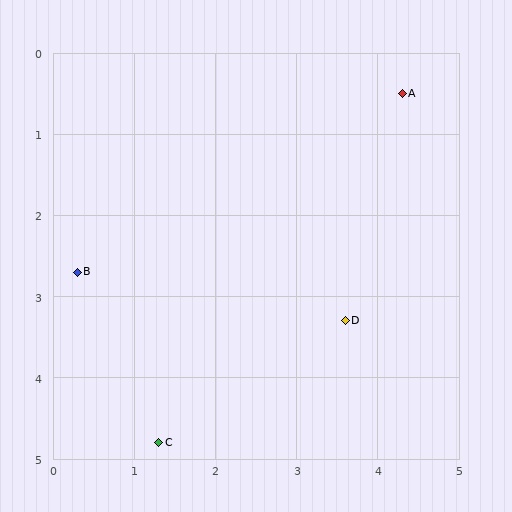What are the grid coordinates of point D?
Point D is at approximately (3.6, 3.3).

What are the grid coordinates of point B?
Point B is at approximately (0.3, 2.7).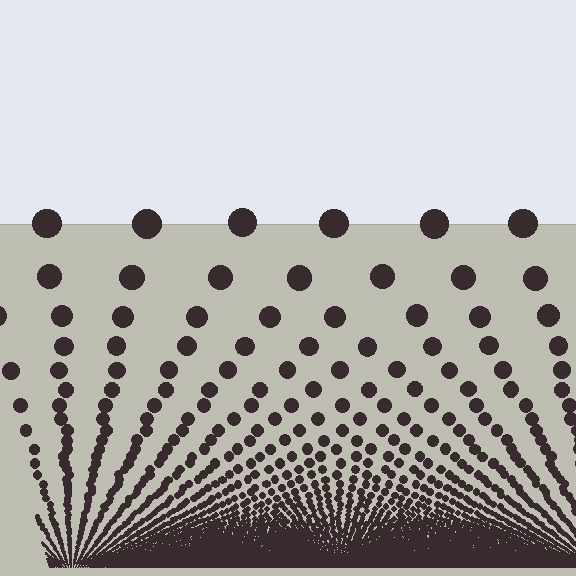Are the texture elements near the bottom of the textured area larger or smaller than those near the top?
Smaller. The gradient is inverted — elements near the bottom are smaller and denser.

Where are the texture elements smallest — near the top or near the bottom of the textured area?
Near the bottom.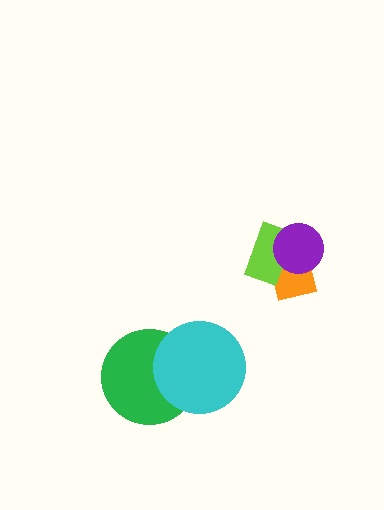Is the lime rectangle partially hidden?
Yes, it is partially covered by another shape.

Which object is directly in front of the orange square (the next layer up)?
The lime rectangle is directly in front of the orange square.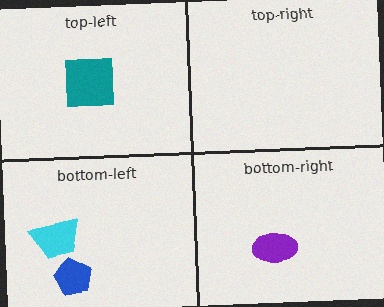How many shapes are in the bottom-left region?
2.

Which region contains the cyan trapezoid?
The bottom-left region.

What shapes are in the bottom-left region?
The blue pentagon, the cyan trapezoid.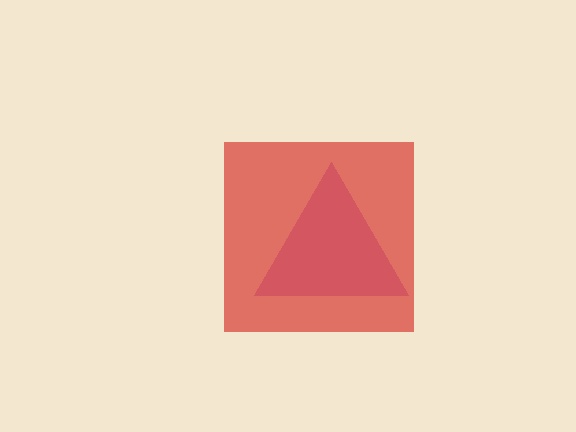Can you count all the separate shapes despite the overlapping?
Yes, there are 2 separate shapes.